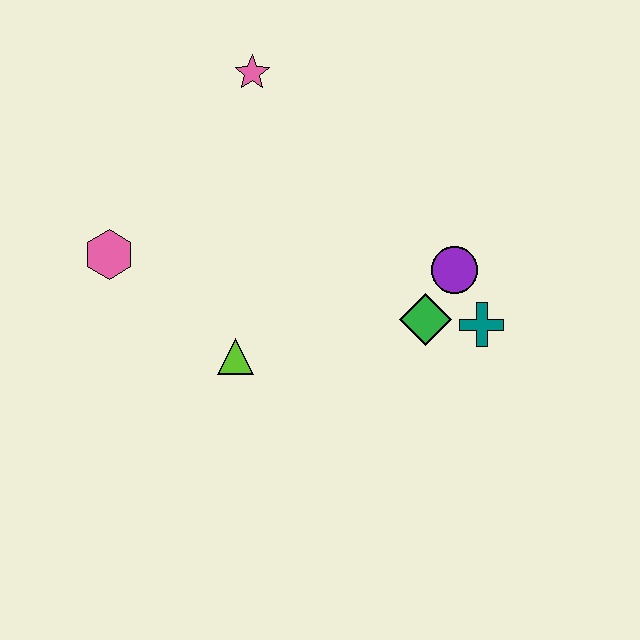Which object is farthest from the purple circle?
The pink hexagon is farthest from the purple circle.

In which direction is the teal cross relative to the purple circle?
The teal cross is below the purple circle.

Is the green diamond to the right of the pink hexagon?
Yes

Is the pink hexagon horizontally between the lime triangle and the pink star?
No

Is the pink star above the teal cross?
Yes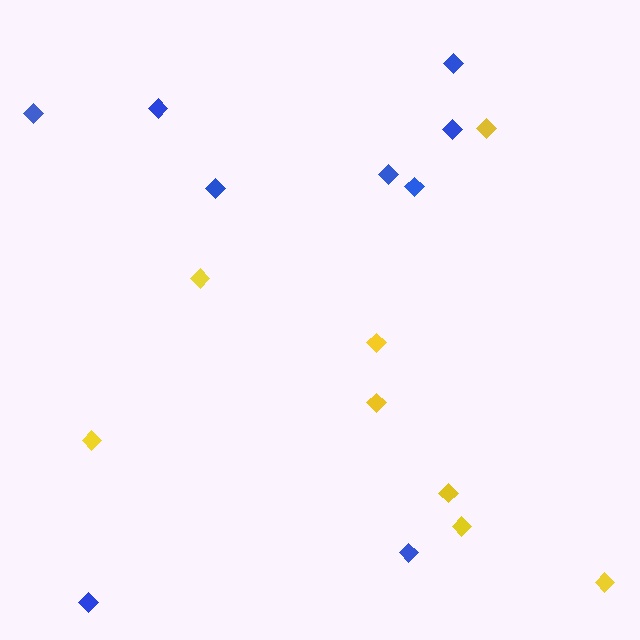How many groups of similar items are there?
There are 2 groups: one group of blue diamonds (9) and one group of yellow diamonds (8).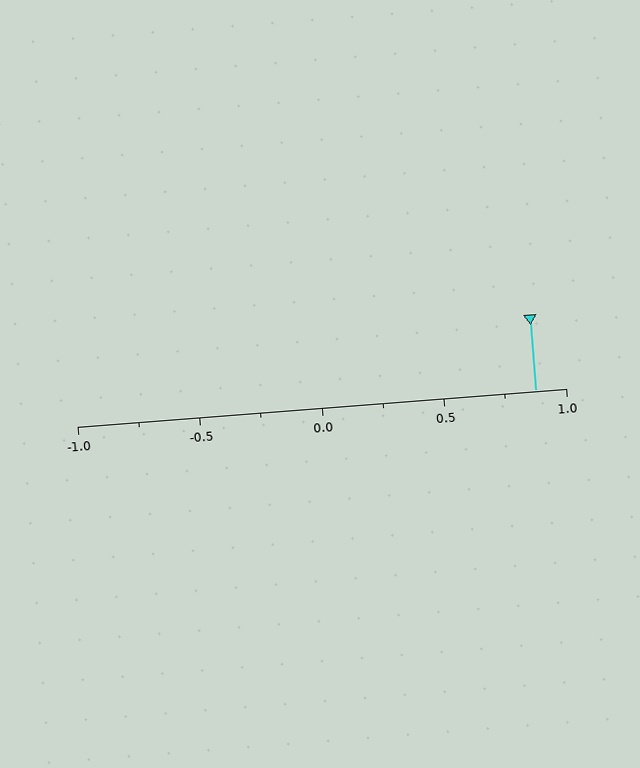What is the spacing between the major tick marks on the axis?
The major ticks are spaced 0.5 apart.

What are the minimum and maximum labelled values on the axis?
The axis runs from -1.0 to 1.0.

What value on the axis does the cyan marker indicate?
The marker indicates approximately 0.88.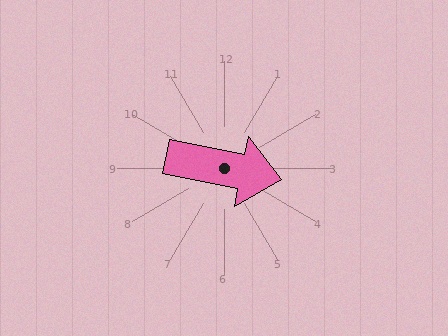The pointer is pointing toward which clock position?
Roughly 3 o'clock.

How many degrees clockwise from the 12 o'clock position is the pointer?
Approximately 101 degrees.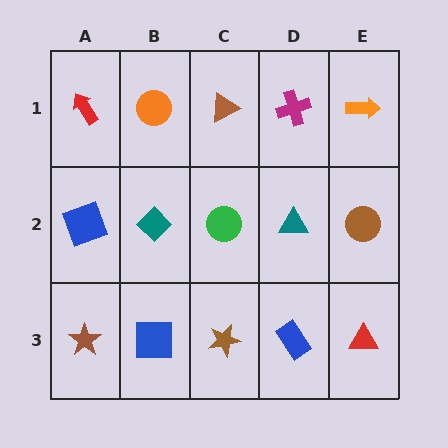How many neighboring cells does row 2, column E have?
3.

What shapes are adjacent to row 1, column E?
A brown circle (row 2, column E), a magenta cross (row 1, column D).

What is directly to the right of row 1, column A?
An orange circle.